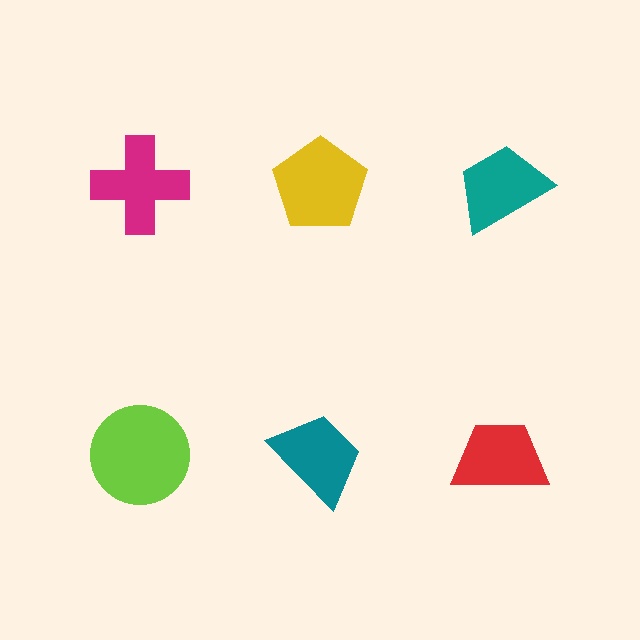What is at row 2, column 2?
A teal trapezoid.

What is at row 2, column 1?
A lime circle.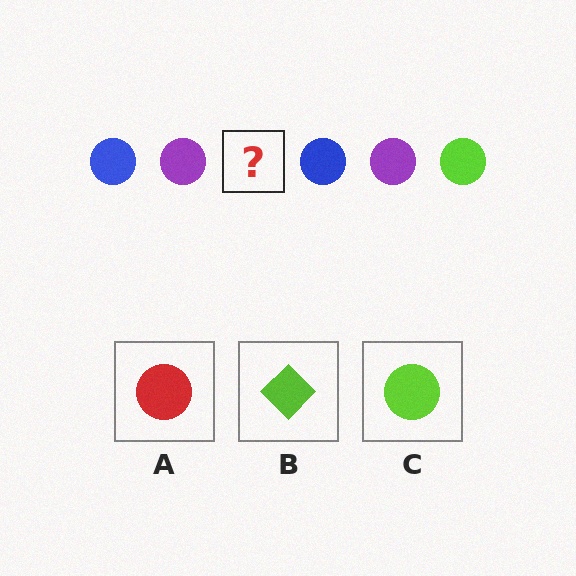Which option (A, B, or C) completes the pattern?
C.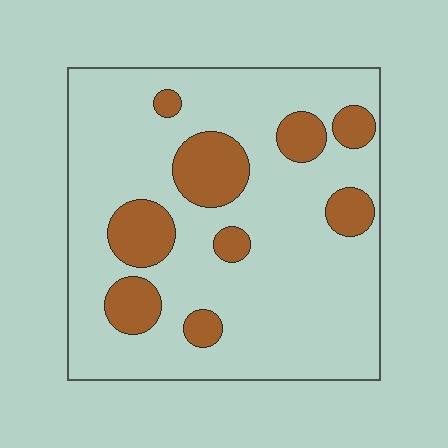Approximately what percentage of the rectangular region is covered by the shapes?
Approximately 20%.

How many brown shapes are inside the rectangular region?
9.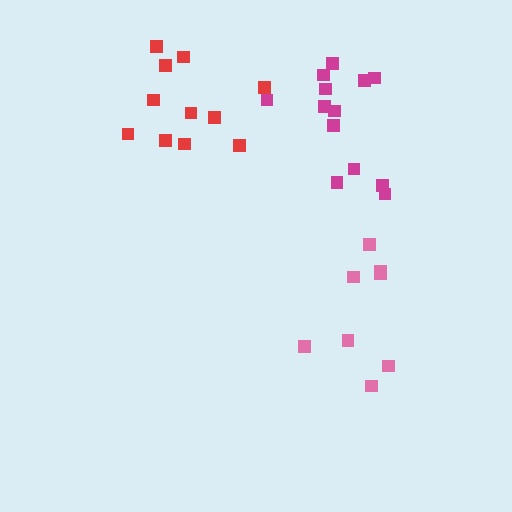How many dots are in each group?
Group 1: 13 dots, Group 2: 8 dots, Group 3: 11 dots (32 total).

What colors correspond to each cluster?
The clusters are colored: magenta, pink, red.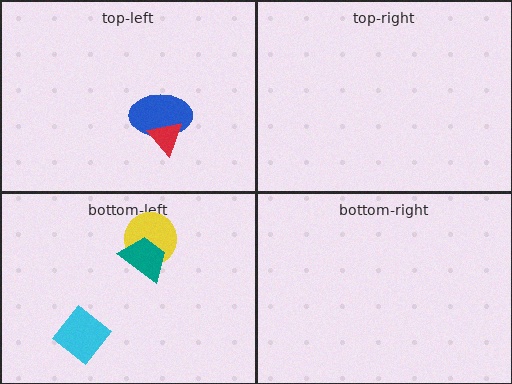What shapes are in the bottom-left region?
The cyan diamond, the yellow circle, the teal trapezoid.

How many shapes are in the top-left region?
2.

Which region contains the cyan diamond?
The bottom-left region.